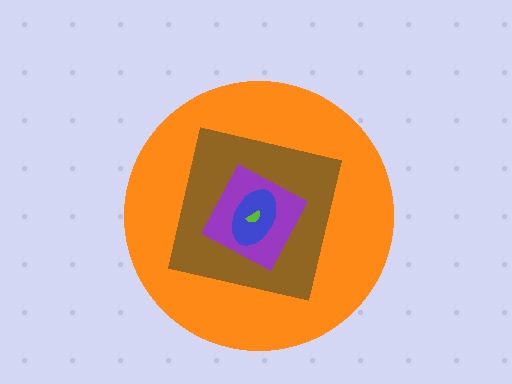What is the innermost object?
The lime semicircle.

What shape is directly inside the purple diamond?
The blue ellipse.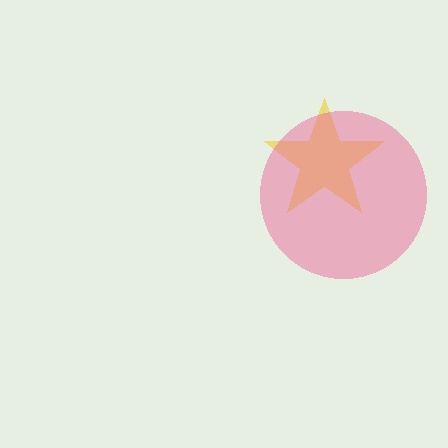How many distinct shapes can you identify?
There are 2 distinct shapes: a yellow star, a pink circle.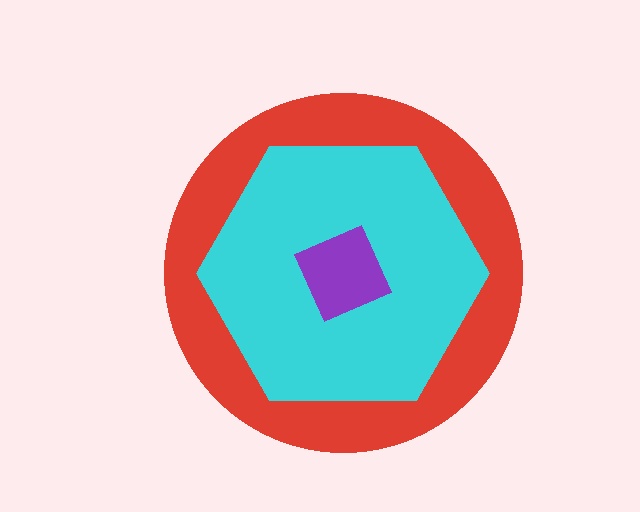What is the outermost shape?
The red circle.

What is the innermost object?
The purple square.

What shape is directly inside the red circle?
The cyan hexagon.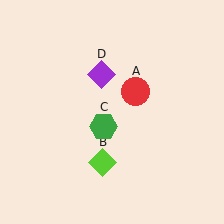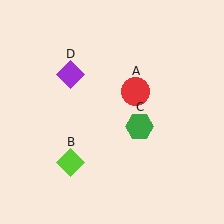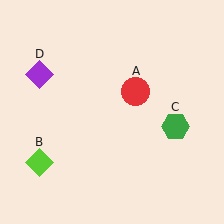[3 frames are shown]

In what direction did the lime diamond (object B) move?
The lime diamond (object B) moved left.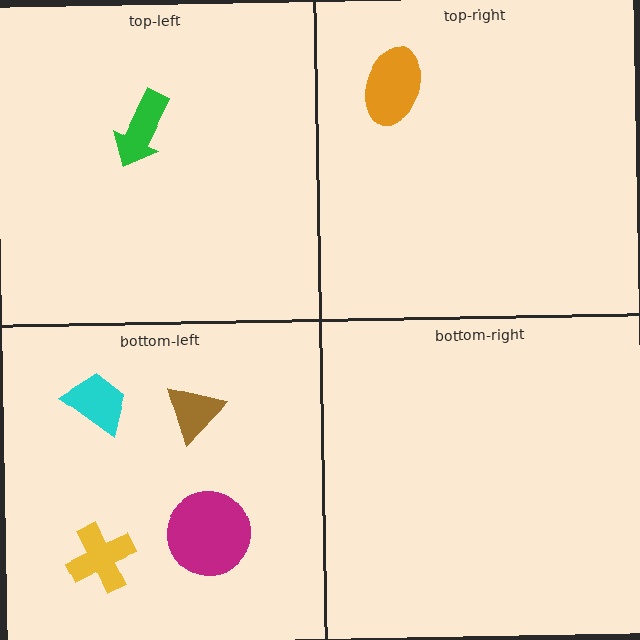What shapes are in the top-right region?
The orange ellipse.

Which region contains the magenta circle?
The bottom-left region.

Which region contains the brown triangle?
The bottom-left region.